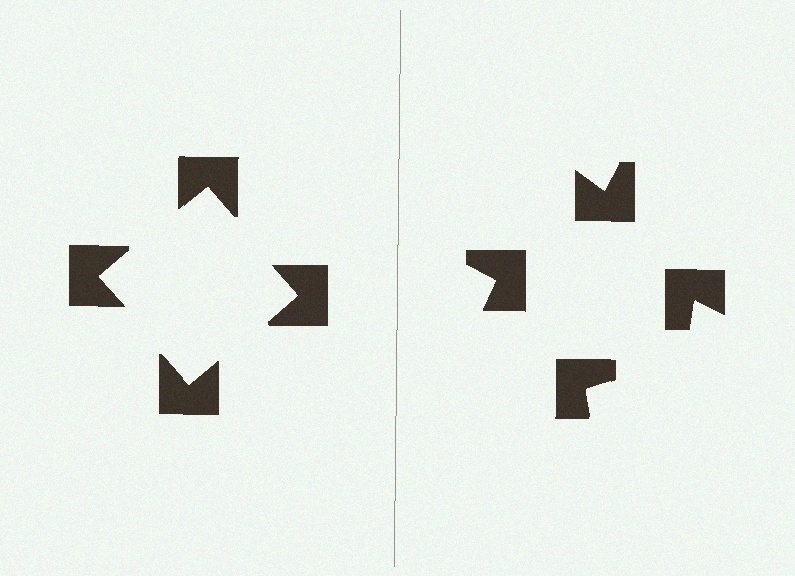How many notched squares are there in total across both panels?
8 — 4 on each side.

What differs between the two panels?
The notched squares are positioned identically on both sides; only the wedge orientations differ. On the left they align to a square; on the right they are misaligned.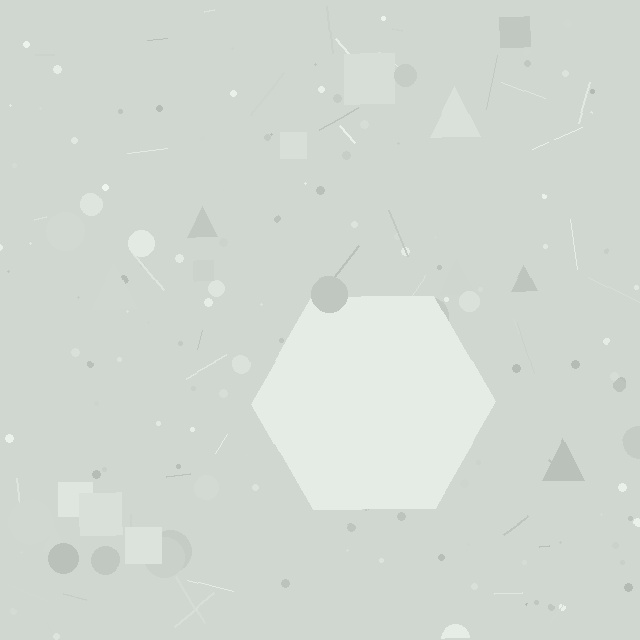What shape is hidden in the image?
A hexagon is hidden in the image.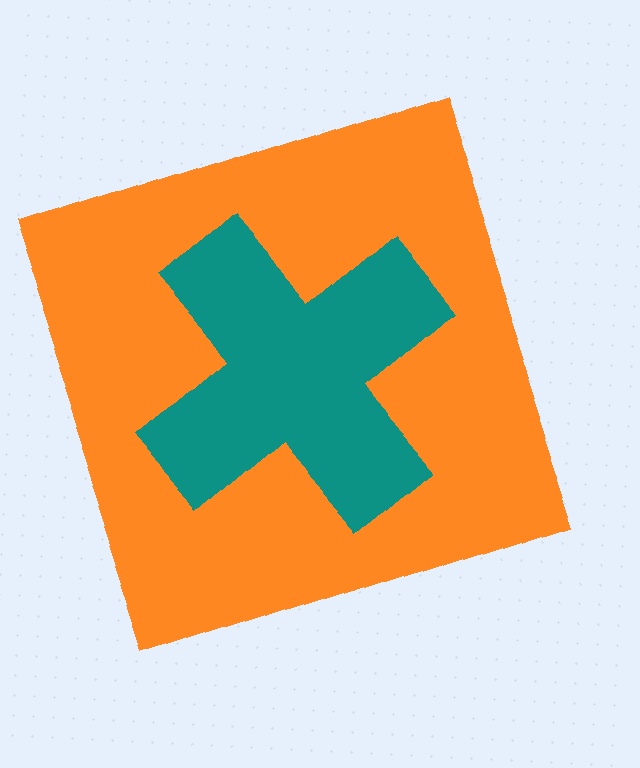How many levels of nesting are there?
2.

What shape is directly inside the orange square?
The teal cross.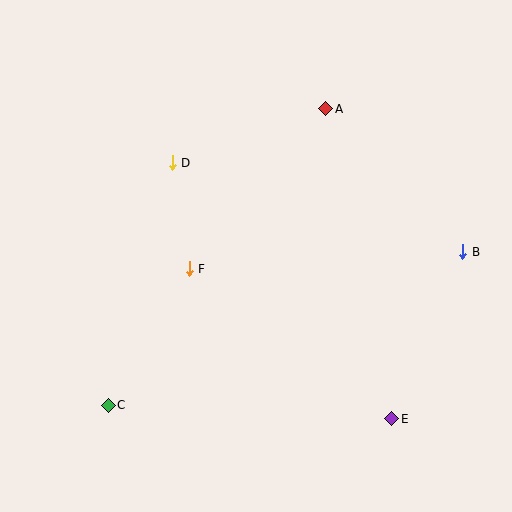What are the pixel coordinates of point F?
Point F is at (189, 269).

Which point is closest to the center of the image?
Point F at (189, 269) is closest to the center.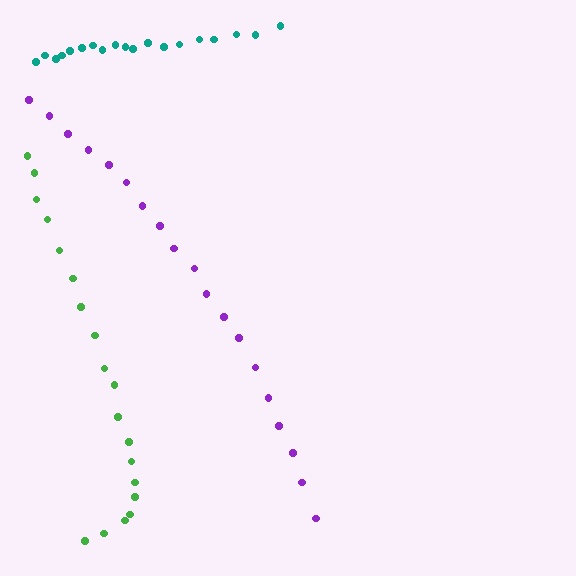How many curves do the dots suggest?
There are 3 distinct paths.